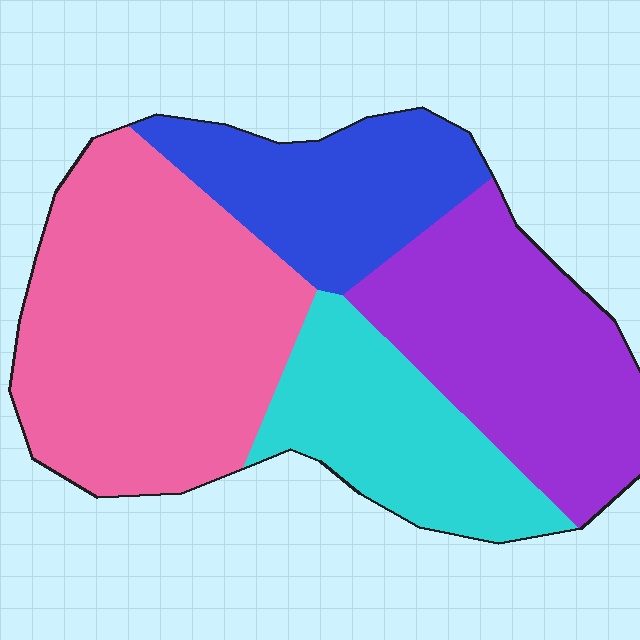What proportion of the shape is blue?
Blue covers roughly 20% of the shape.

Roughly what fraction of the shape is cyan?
Cyan takes up about one fifth (1/5) of the shape.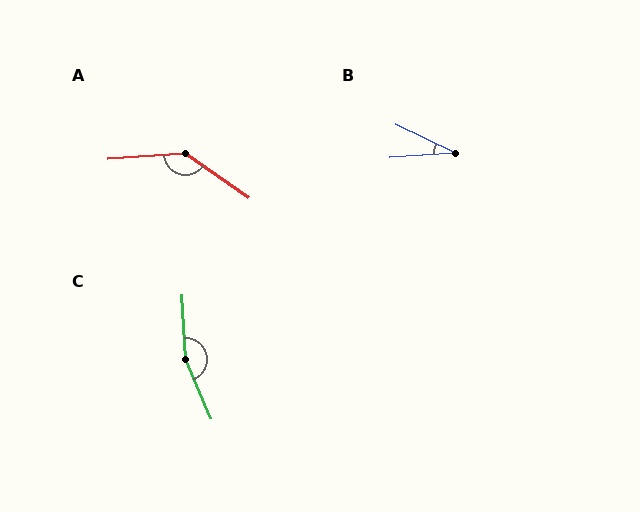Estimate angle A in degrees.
Approximately 141 degrees.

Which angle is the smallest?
B, at approximately 30 degrees.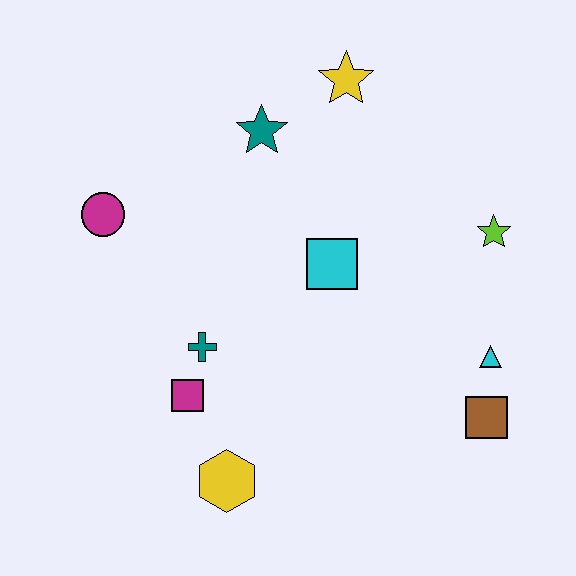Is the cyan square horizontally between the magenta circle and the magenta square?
No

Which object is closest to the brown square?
The cyan triangle is closest to the brown square.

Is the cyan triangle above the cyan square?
No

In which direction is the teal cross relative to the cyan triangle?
The teal cross is to the left of the cyan triangle.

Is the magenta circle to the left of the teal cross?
Yes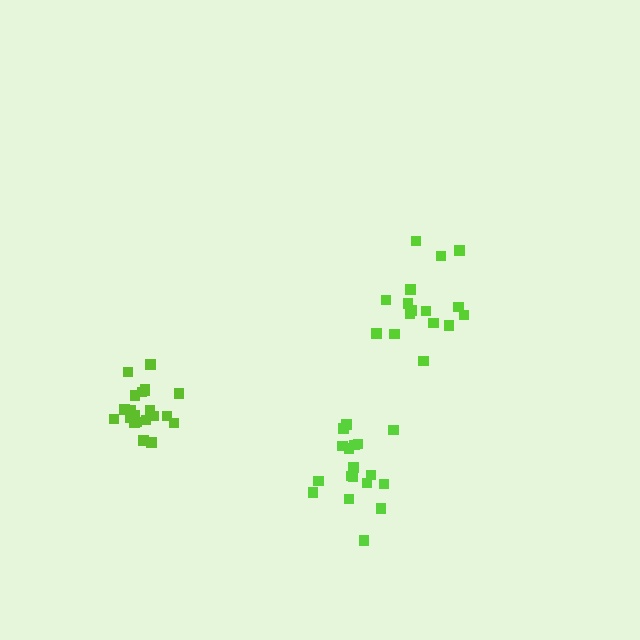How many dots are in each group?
Group 1: 16 dots, Group 2: 18 dots, Group 3: 21 dots (55 total).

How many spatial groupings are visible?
There are 3 spatial groupings.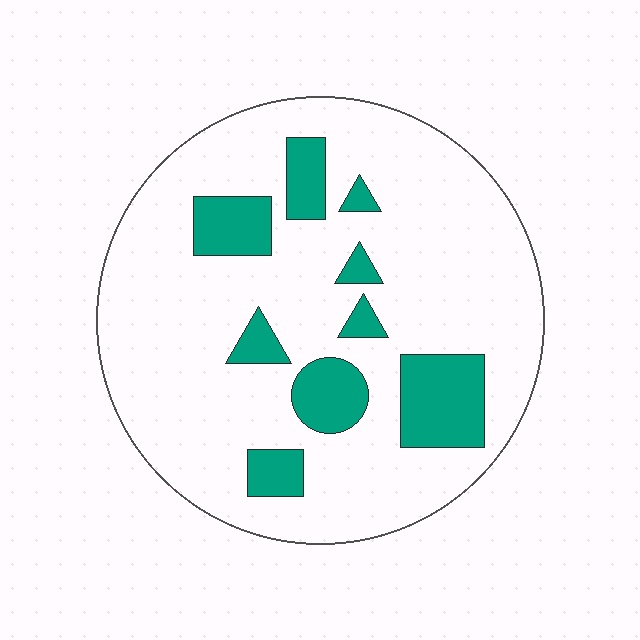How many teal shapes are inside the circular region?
9.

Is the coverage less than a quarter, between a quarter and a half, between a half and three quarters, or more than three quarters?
Less than a quarter.